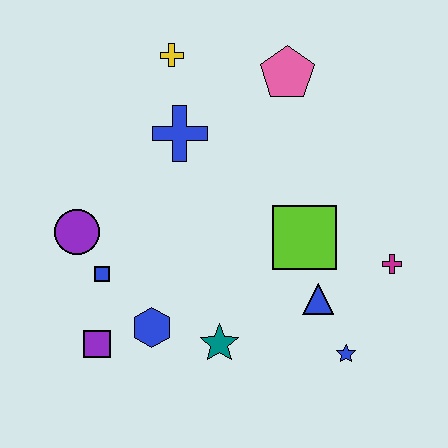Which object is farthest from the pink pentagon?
The purple square is farthest from the pink pentagon.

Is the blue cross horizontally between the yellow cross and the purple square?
No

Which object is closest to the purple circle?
The blue square is closest to the purple circle.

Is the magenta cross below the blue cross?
Yes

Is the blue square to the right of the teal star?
No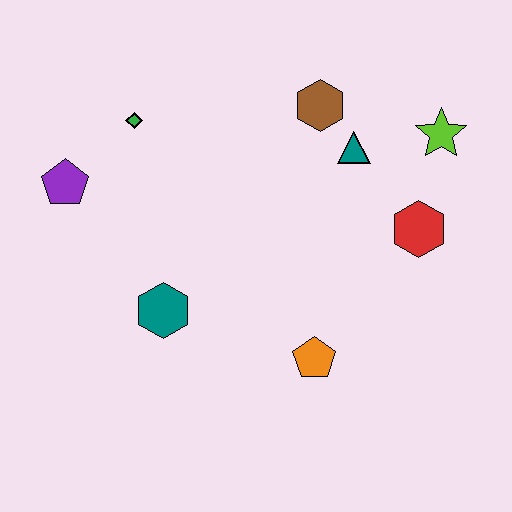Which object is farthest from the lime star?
The purple pentagon is farthest from the lime star.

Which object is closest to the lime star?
The teal triangle is closest to the lime star.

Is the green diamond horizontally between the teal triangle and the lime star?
No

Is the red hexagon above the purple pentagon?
No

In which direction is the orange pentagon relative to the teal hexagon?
The orange pentagon is to the right of the teal hexagon.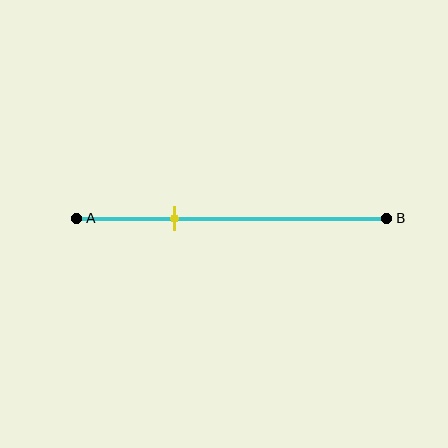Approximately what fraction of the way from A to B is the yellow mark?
The yellow mark is approximately 30% of the way from A to B.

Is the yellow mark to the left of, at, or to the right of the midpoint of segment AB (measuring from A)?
The yellow mark is to the left of the midpoint of segment AB.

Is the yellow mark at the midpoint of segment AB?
No, the mark is at about 30% from A, not at the 50% midpoint.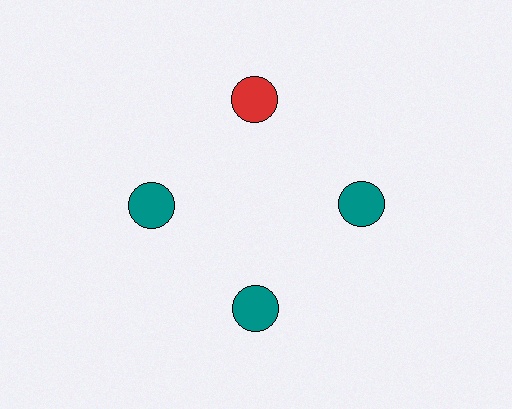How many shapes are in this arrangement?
There are 4 shapes arranged in a ring pattern.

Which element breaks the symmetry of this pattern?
The red circle at roughly the 12 o'clock position breaks the symmetry. All other shapes are teal circles.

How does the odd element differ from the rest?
It has a different color: red instead of teal.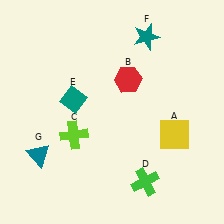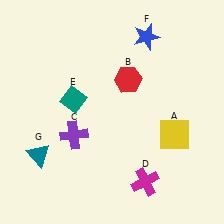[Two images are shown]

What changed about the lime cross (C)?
In Image 1, C is lime. In Image 2, it changed to purple.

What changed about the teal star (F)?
In Image 1, F is teal. In Image 2, it changed to blue.